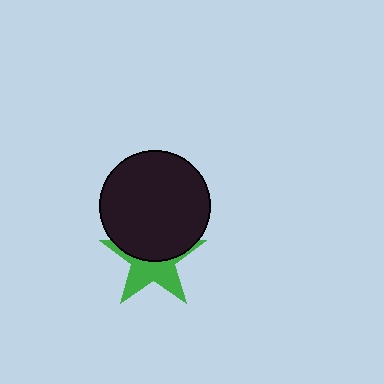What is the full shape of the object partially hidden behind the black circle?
The partially hidden object is a green star.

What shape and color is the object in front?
The object in front is a black circle.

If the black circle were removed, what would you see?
You would see the complete green star.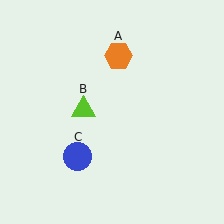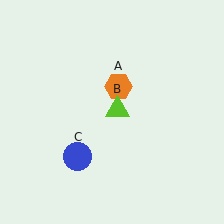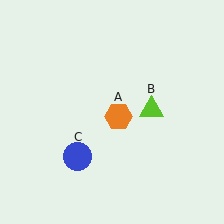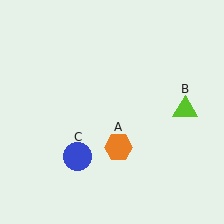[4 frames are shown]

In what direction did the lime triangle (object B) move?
The lime triangle (object B) moved right.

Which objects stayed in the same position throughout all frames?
Blue circle (object C) remained stationary.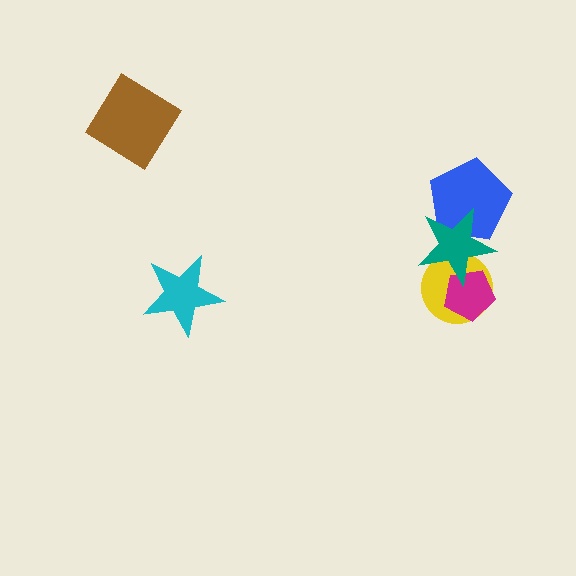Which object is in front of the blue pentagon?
The teal star is in front of the blue pentagon.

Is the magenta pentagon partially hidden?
Yes, it is partially covered by another shape.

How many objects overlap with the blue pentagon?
1 object overlaps with the blue pentagon.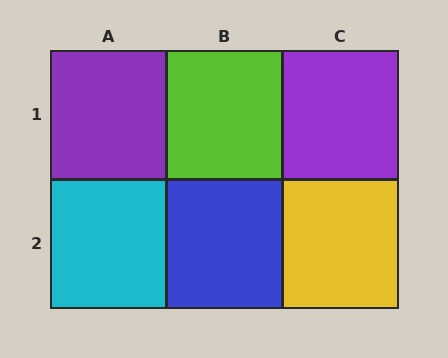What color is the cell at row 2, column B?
Blue.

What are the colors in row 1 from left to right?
Purple, lime, purple.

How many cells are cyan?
1 cell is cyan.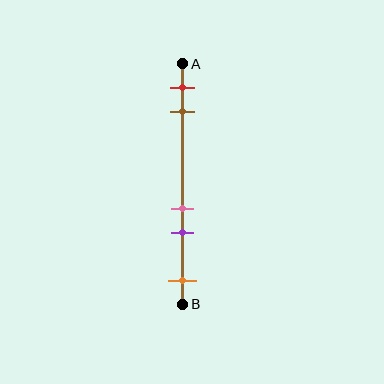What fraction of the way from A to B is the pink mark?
The pink mark is approximately 60% (0.6) of the way from A to B.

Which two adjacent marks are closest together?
The pink and purple marks are the closest adjacent pair.